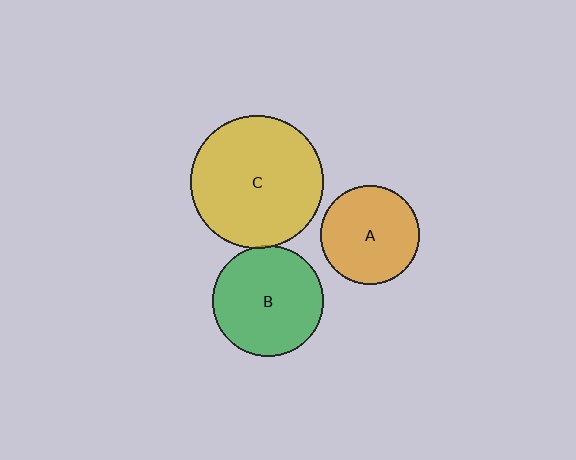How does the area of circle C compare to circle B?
Approximately 1.4 times.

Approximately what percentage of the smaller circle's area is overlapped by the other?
Approximately 5%.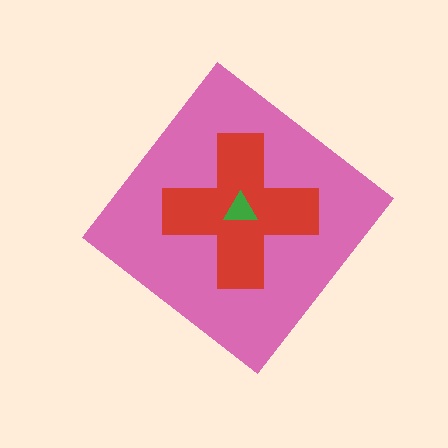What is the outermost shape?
The pink diamond.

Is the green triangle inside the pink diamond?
Yes.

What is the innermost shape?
The green triangle.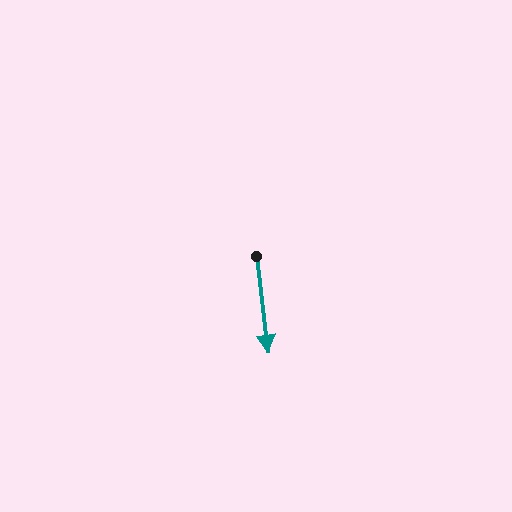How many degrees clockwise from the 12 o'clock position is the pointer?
Approximately 173 degrees.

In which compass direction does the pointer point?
South.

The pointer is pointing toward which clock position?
Roughly 6 o'clock.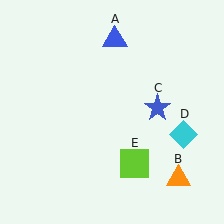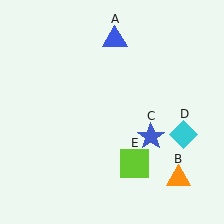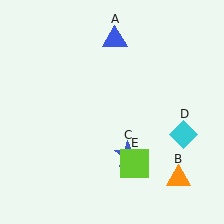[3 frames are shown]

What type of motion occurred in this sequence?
The blue star (object C) rotated clockwise around the center of the scene.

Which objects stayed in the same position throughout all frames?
Blue triangle (object A) and orange triangle (object B) and cyan diamond (object D) and lime square (object E) remained stationary.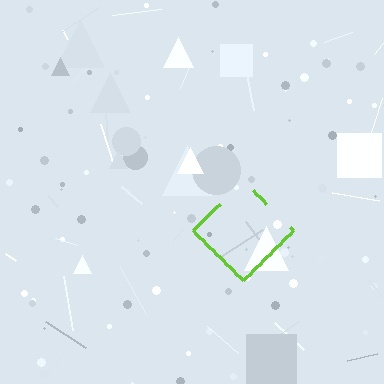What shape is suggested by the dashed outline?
The dashed outline suggests a diamond.